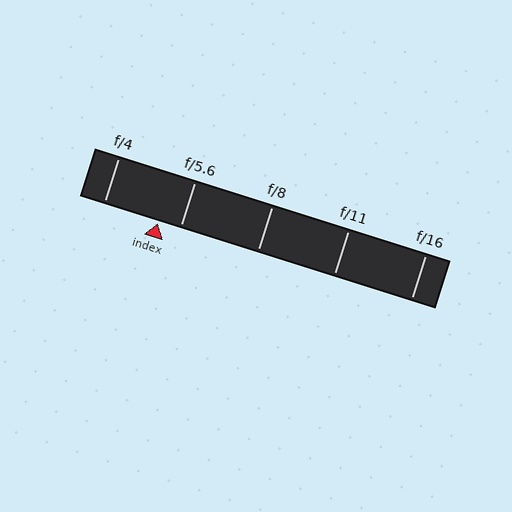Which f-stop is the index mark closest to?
The index mark is closest to f/5.6.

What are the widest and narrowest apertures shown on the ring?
The widest aperture shown is f/4 and the narrowest is f/16.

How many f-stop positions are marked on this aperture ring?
There are 5 f-stop positions marked.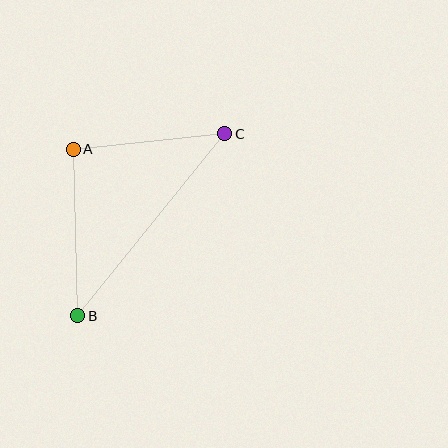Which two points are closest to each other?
Points A and C are closest to each other.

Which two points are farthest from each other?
Points B and C are farthest from each other.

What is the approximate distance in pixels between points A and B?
The distance between A and B is approximately 167 pixels.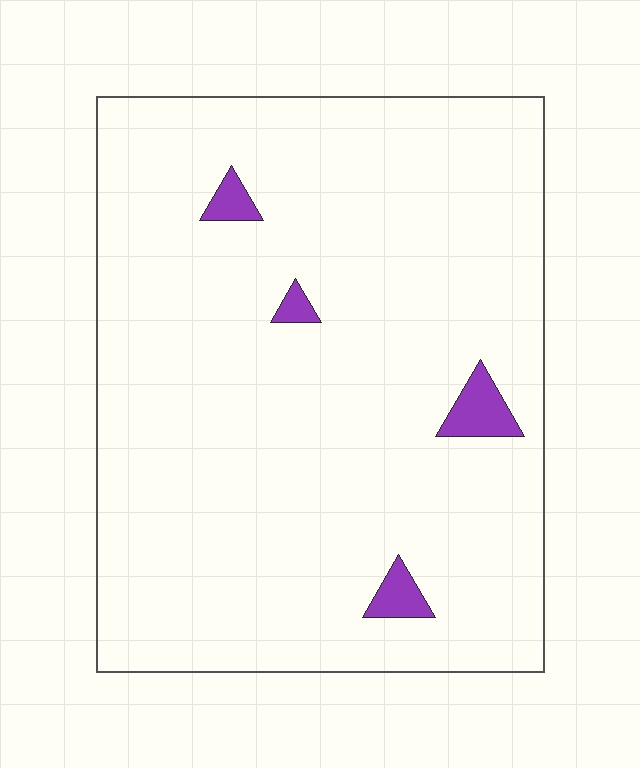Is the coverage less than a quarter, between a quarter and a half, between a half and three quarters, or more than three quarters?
Less than a quarter.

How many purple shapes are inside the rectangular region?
4.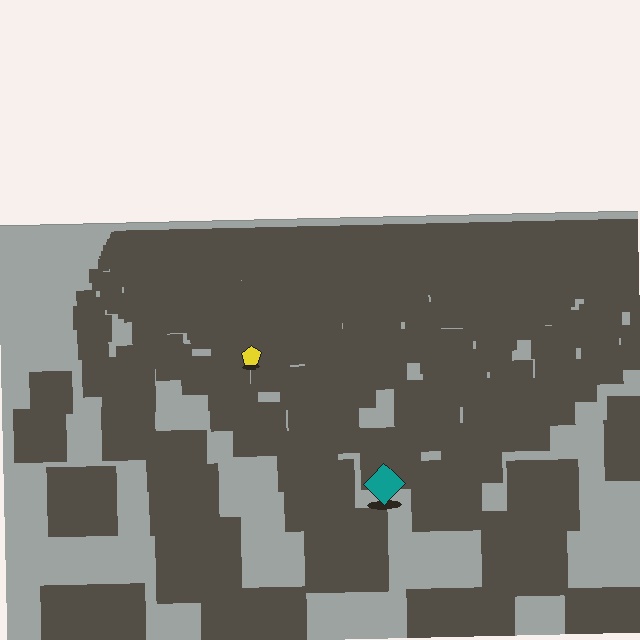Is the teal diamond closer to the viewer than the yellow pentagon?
Yes. The teal diamond is closer — you can tell from the texture gradient: the ground texture is coarser near it.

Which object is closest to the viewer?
The teal diamond is closest. The texture marks near it are larger and more spread out.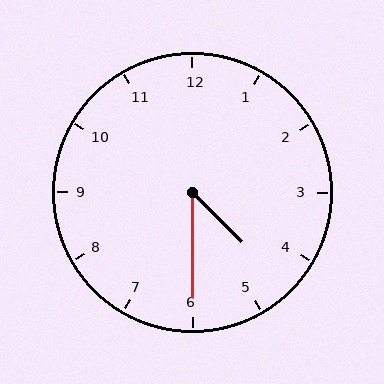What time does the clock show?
4:30.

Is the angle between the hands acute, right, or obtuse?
It is acute.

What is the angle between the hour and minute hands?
Approximately 45 degrees.